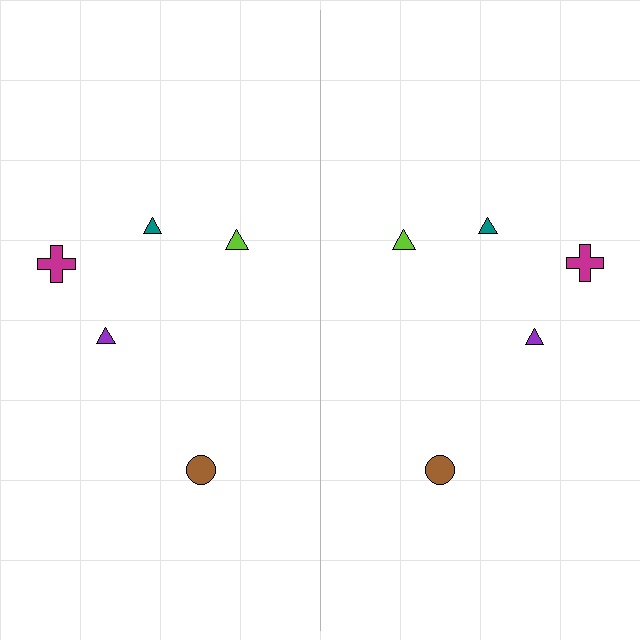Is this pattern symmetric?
Yes, this pattern has bilateral (reflection) symmetry.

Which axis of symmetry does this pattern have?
The pattern has a vertical axis of symmetry running through the center of the image.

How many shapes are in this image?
There are 10 shapes in this image.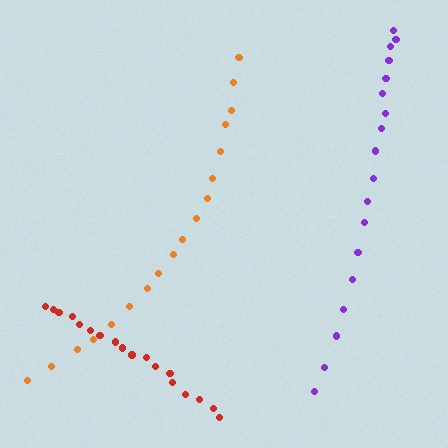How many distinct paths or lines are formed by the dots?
There are 3 distinct paths.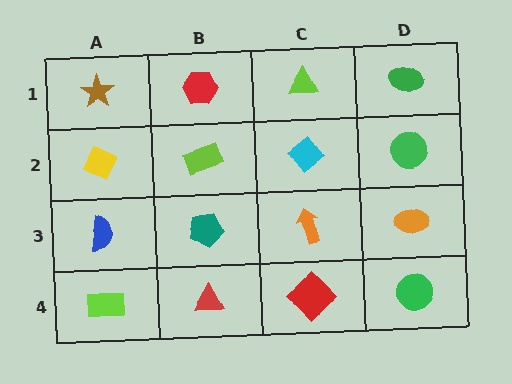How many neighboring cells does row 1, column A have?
2.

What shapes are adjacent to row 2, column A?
A brown star (row 1, column A), a blue semicircle (row 3, column A), a lime rectangle (row 2, column B).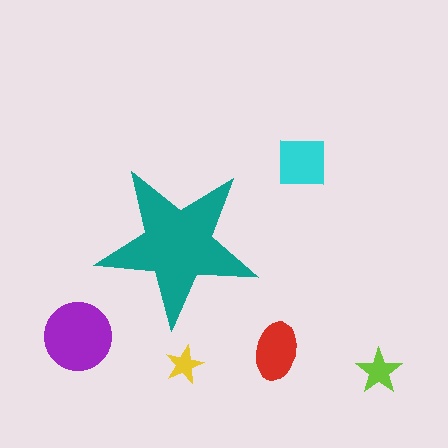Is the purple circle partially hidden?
No, the purple circle is fully visible.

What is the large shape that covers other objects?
A teal star.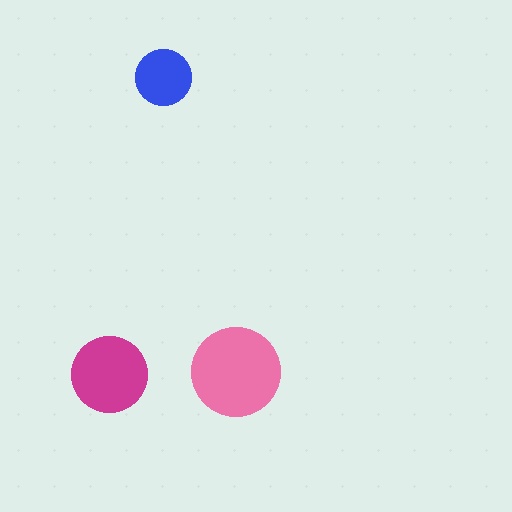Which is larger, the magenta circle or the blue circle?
The magenta one.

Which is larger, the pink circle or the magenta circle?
The pink one.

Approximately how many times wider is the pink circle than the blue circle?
About 1.5 times wider.